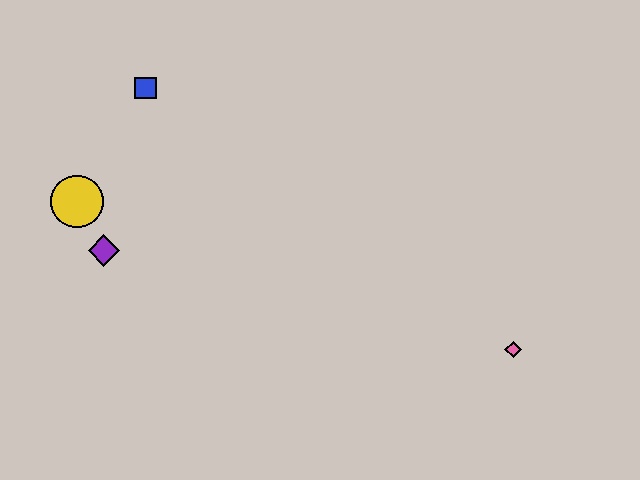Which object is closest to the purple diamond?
The yellow circle is closest to the purple diamond.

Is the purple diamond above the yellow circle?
No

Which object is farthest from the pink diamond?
The yellow circle is farthest from the pink diamond.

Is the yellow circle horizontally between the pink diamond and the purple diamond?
No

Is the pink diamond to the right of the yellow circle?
Yes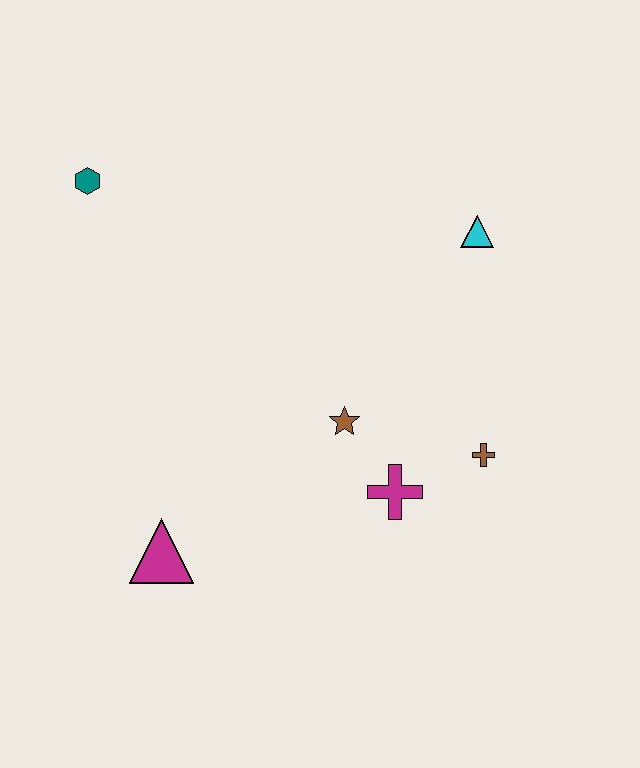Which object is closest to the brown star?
The magenta cross is closest to the brown star.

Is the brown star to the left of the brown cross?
Yes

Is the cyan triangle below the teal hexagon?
Yes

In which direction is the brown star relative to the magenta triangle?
The brown star is to the right of the magenta triangle.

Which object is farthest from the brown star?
The teal hexagon is farthest from the brown star.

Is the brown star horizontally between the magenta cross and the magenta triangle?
Yes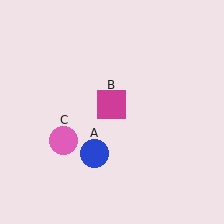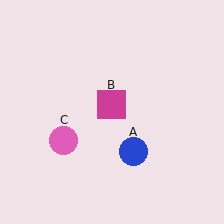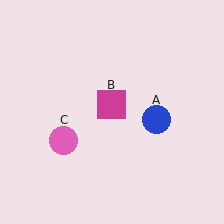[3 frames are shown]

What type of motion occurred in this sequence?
The blue circle (object A) rotated counterclockwise around the center of the scene.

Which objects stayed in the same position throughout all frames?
Magenta square (object B) and pink circle (object C) remained stationary.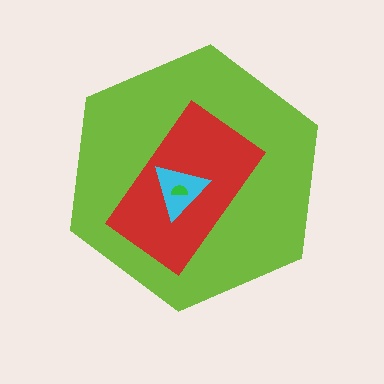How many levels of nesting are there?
4.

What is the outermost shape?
The lime hexagon.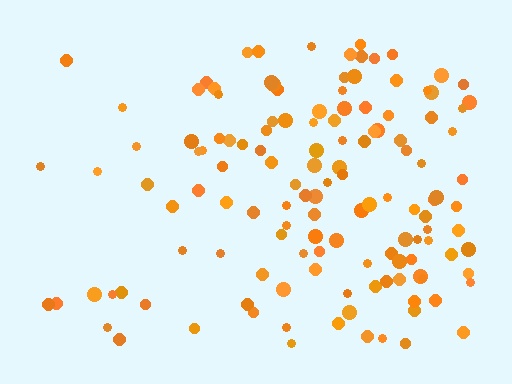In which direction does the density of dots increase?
From left to right, with the right side densest.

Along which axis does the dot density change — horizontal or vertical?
Horizontal.